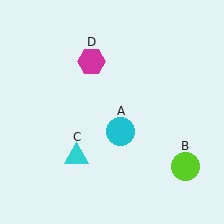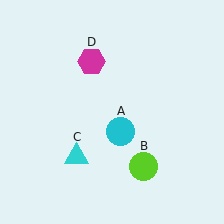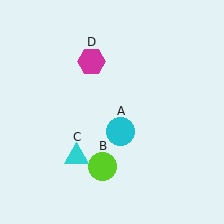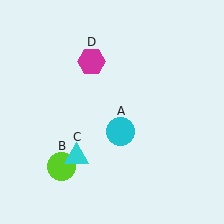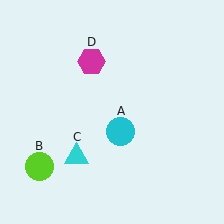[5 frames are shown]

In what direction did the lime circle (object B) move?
The lime circle (object B) moved left.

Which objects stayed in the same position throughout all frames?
Cyan circle (object A) and cyan triangle (object C) and magenta hexagon (object D) remained stationary.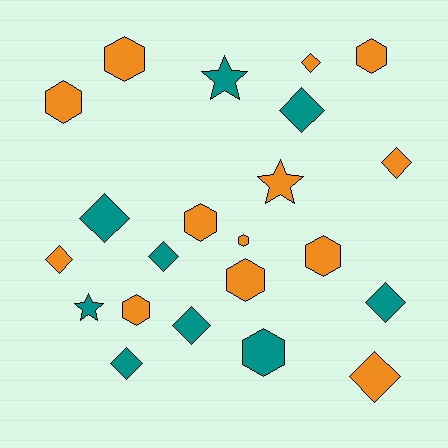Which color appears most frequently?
Orange, with 13 objects.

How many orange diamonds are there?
There are 4 orange diamonds.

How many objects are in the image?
There are 22 objects.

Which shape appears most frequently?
Diamond, with 10 objects.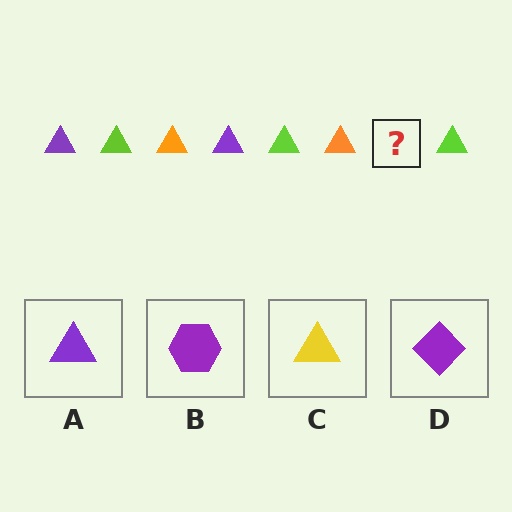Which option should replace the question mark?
Option A.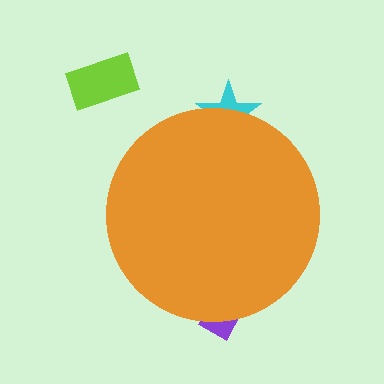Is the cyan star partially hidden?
Yes, the cyan star is partially hidden behind the orange circle.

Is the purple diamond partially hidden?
Yes, the purple diamond is partially hidden behind the orange circle.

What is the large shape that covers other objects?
An orange circle.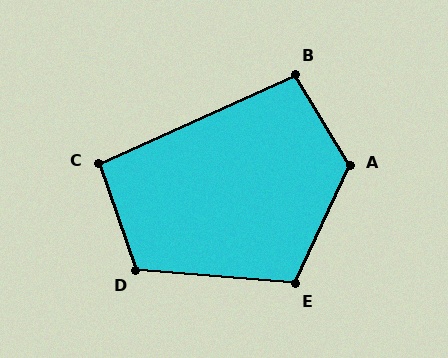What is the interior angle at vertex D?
Approximately 114 degrees (obtuse).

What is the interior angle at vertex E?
Approximately 110 degrees (obtuse).